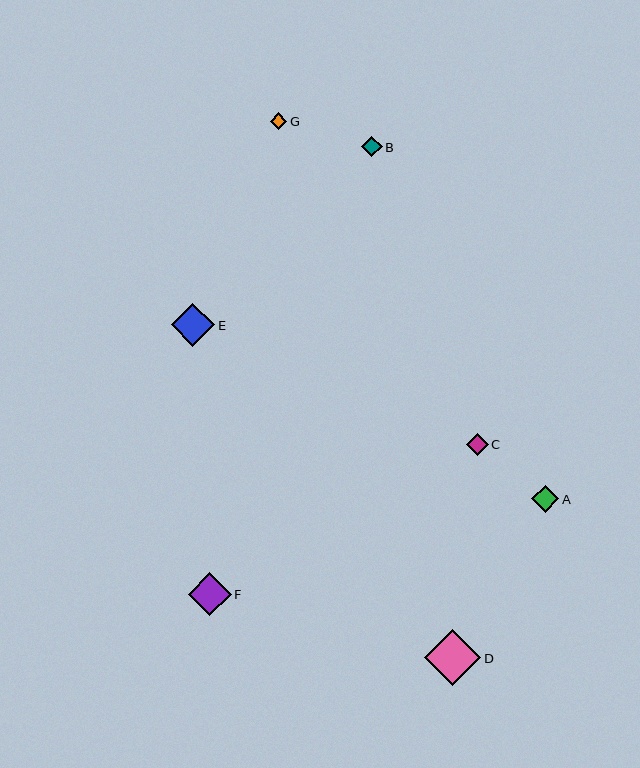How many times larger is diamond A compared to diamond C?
Diamond A is approximately 1.2 times the size of diamond C.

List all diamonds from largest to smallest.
From largest to smallest: D, E, F, A, C, B, G.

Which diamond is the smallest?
Diamond G is the smallest with a size of approximately 17 pixels.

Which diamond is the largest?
Diamond D is the largest with a size of approximately 56 pixels.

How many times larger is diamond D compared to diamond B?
Diamond D is approximately 2.7 times the size of diamond B.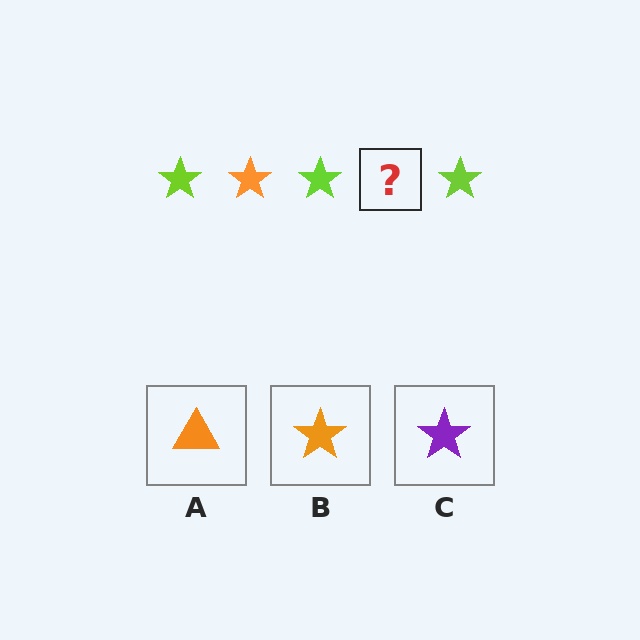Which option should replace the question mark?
Option B.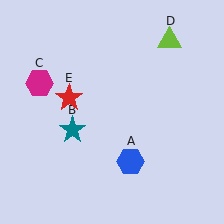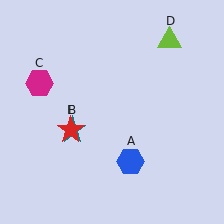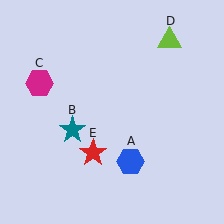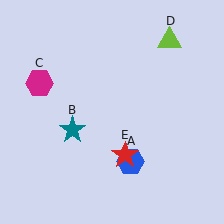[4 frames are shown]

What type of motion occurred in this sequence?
The red star (object E) rotated counterclockwise around the center of the scene.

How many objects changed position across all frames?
1 object changed position: red star (object E).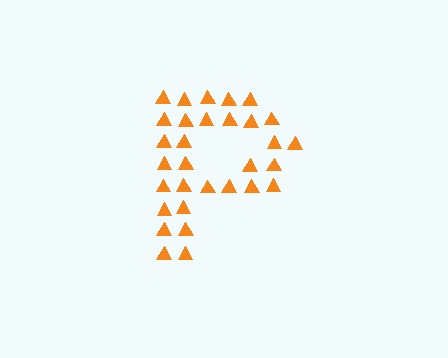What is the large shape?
The large shape is the letter P.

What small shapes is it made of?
It is made of small triangles.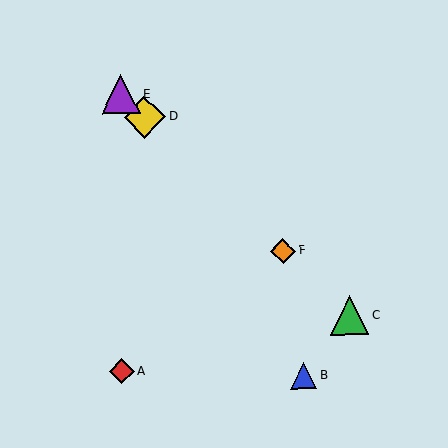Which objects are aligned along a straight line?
Objects C, D, E, F are aligned along a straight line.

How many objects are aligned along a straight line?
4 objects (C, D, E, F) are aligned along a straight line.